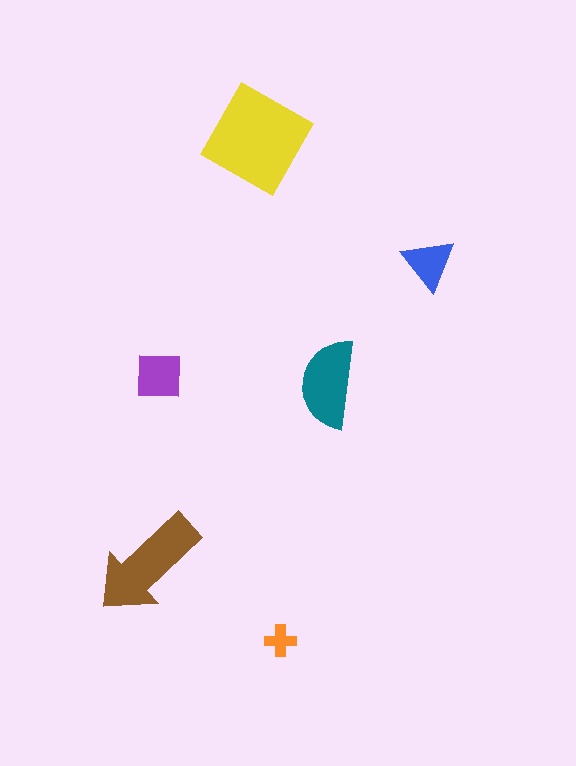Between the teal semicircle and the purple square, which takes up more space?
The teal semicircle.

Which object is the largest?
The yellow diamond.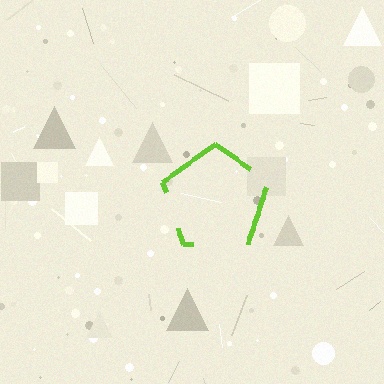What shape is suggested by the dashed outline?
The dashed outline suggests a pentagon.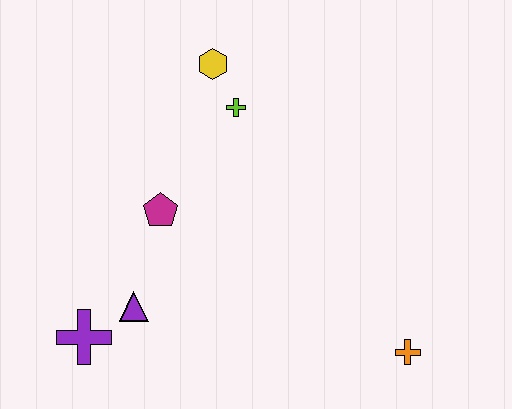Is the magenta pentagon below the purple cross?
No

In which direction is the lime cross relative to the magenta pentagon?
The lime cross is above the magenta pentagon.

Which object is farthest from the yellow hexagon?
The orange cross is farthest from the yellow hexagon.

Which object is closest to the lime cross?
The yellow hexagon is closest to the lime cross.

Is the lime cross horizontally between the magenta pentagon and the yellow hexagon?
No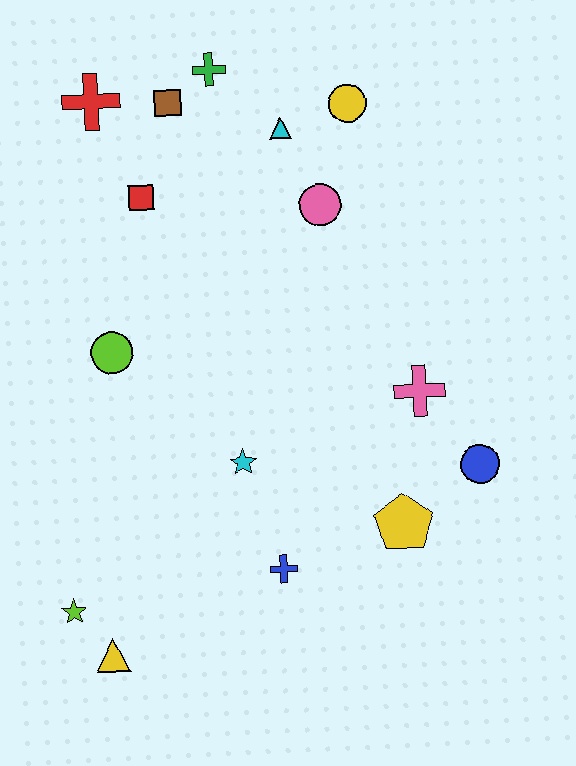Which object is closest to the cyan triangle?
The yellow circle is closest to the cyan triangle.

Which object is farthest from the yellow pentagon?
The red cross is farthest from the yellow pentagon.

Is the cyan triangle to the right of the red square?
Yes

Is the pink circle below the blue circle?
No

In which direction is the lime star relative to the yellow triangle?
The lime star is above the yellow triangle.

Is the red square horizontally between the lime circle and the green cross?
Yes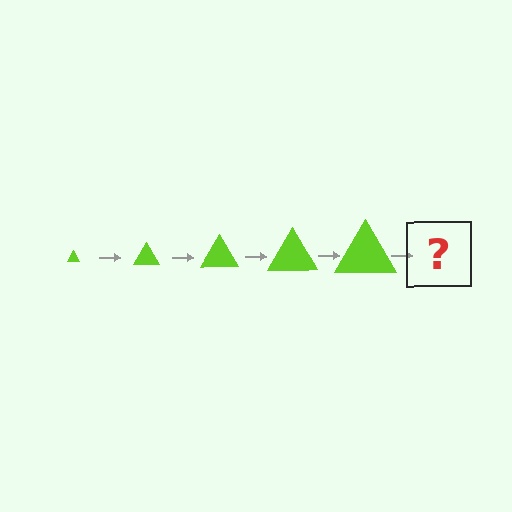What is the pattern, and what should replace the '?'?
The pattern is that the triangle gets progressively larger each step. The '?' should be a lime triangle, larger than the previous one.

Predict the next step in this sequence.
The next step is a lime triangle, larger than the previous one.